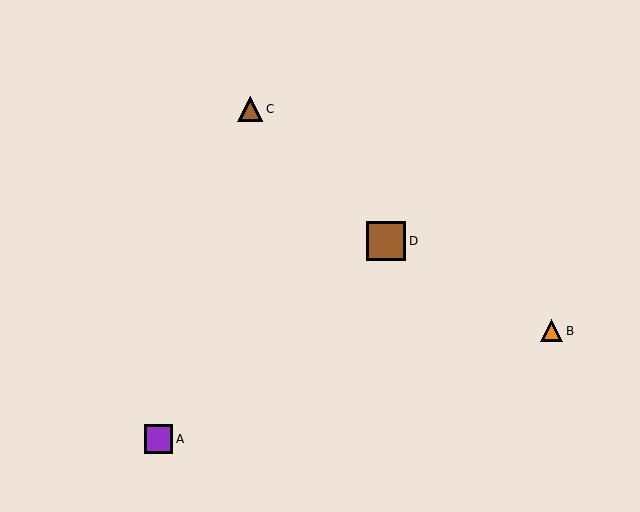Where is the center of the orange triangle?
The center of the orange triangle is at (552, 331).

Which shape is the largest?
The brown square (labeled D) is the largest.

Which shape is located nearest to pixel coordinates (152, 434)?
The purple square (labeled A) at (158, 439) is nearest to that location.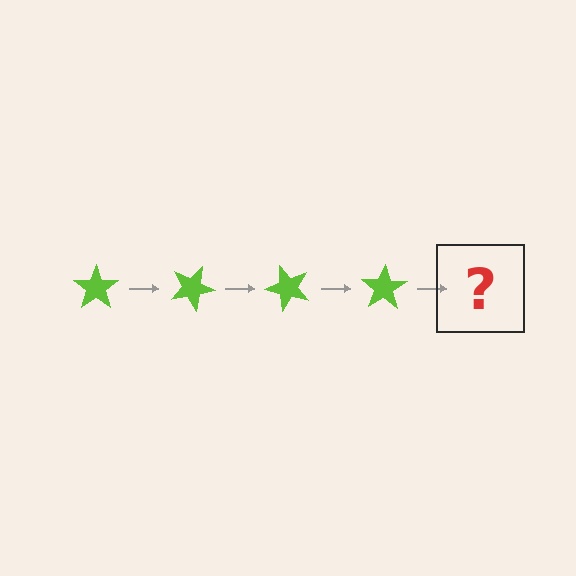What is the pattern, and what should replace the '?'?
The pattern is that the star rotates 25 degrees each step. The '?' should be a lime star rotated 100 degrees.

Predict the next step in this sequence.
The next step is a lime star rotated 100 degrees.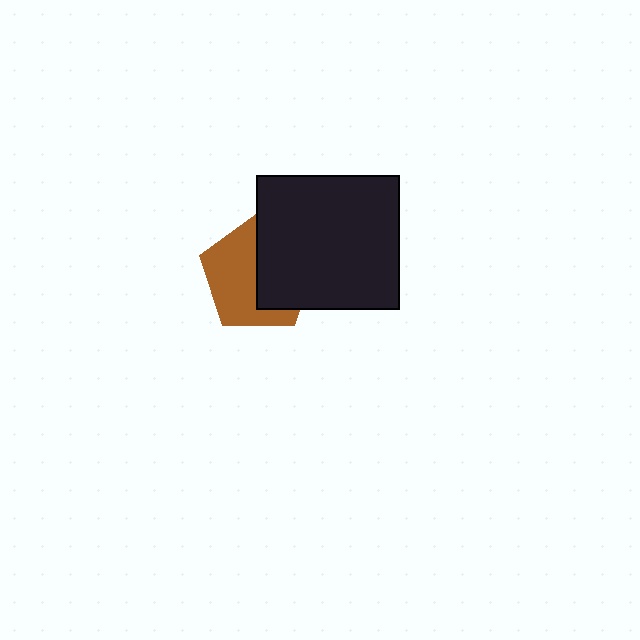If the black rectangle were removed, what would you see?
You would see the complete brown pentagon.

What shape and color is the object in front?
The object in front is a black rectangle.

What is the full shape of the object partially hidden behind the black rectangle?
The partially hidden object is a brown pentagon.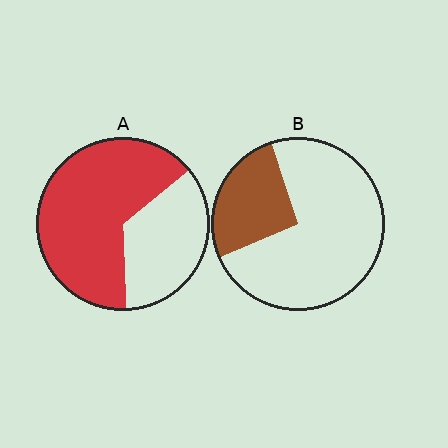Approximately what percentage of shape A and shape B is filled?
A is approximately 65% and B is approximately 25%.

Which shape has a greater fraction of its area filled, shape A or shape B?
Shape A.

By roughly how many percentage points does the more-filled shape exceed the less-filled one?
By roughly 40 percentage points (A over B).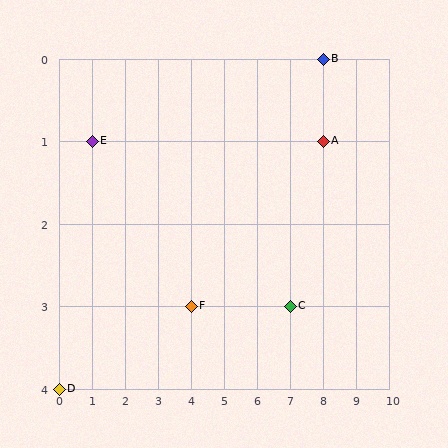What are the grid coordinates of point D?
Point D is at grid coordinates (0, 4).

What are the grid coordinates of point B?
Point B is at grid coordinates (8, 0).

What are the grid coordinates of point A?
Point A is at grid coordinates (8, 1).